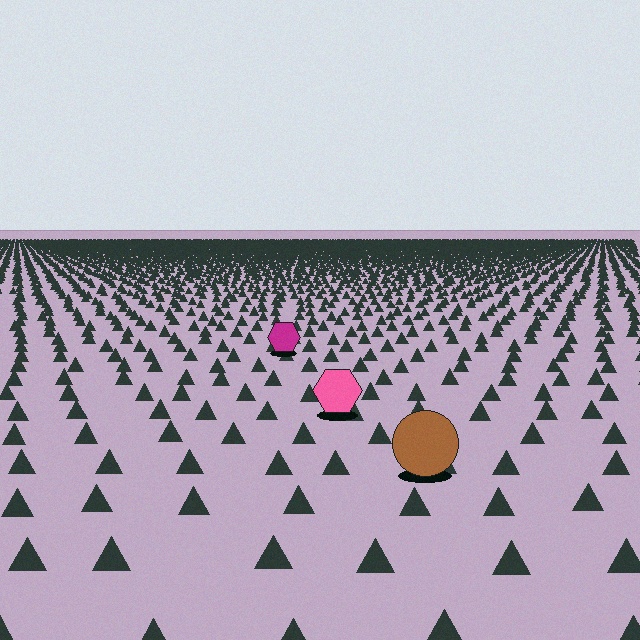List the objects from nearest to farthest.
From nearest to farthest: the brown circle, the pink hexagon, the magenta hexagon.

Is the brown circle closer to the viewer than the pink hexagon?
Yes. The brown circle is closer — you can tell from the texture gradient: the ground texture is coarser near it.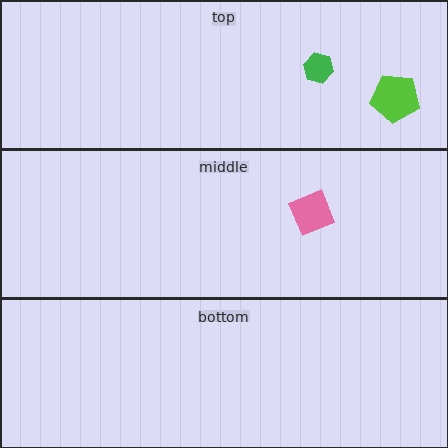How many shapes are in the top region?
2.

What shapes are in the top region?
The lime pentagon, the green hexagon.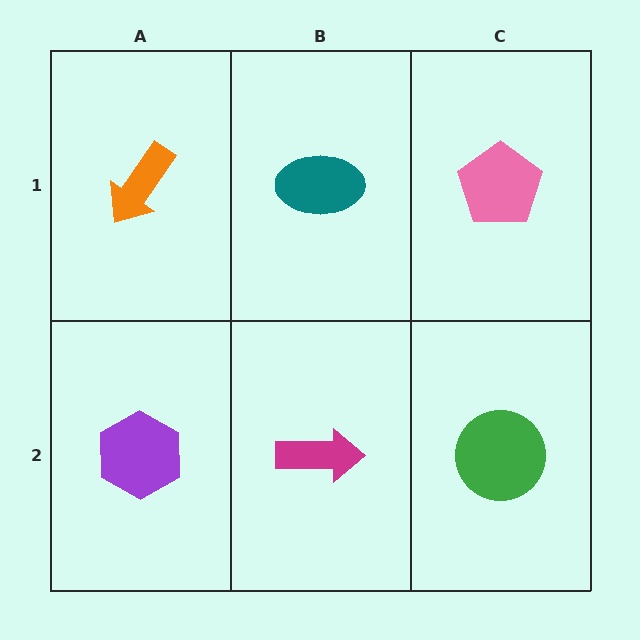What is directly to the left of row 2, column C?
A magenta arrow.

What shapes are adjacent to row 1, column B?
A magenta arrow (row 2, column B), an orange arrow (row 1, column A), a pink pentagon (row 1, column C).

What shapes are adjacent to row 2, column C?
A pink pentagon (row 1, column C), a magenta arrow (row 2, column B).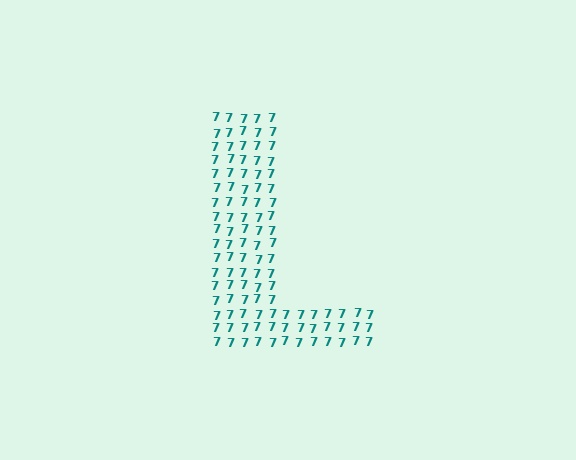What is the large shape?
The large shape is the letter L.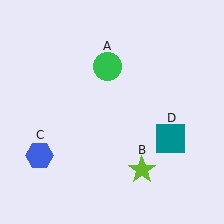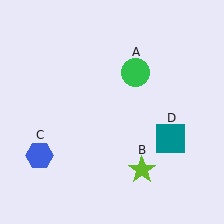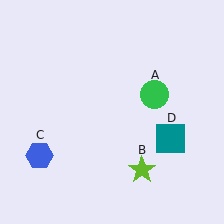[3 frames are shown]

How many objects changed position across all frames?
1 object changed position: green circle (object A).